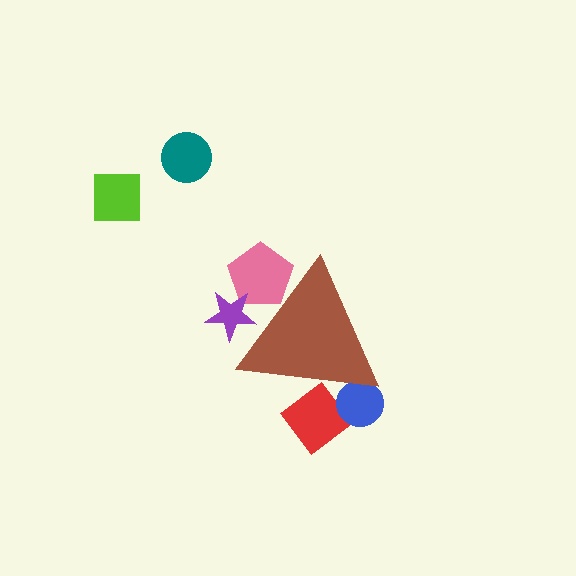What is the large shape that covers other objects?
A brown triangle.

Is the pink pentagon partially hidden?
Yes, the pink pentagon is partially hidden behind the brown triangle.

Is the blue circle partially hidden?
Yes, the blue circle is partially hidden behind the brown triangle.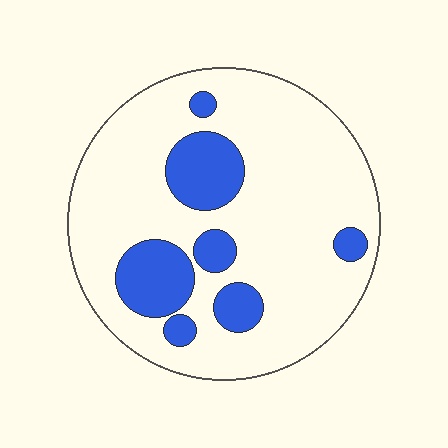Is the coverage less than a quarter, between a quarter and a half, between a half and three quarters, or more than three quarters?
Less than a quarter.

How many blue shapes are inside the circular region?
7.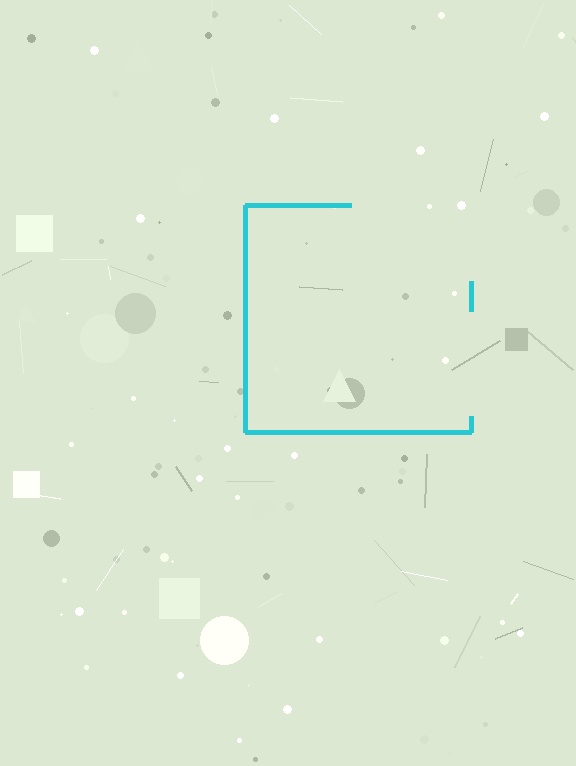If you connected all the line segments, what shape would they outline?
They would outline a square.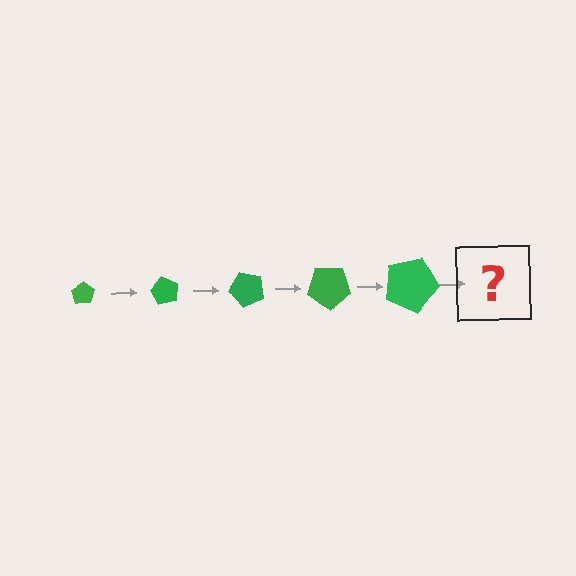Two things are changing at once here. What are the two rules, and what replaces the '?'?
The two rules are that the pentagon grows larger each step and it rotates 60 degrees each step. The '?' should be a pentagon, larger than the previous one and rotated 300 degrees from the start.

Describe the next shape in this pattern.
It should be a pentagon, larger than the previous one and rotated 300 degrees from the start.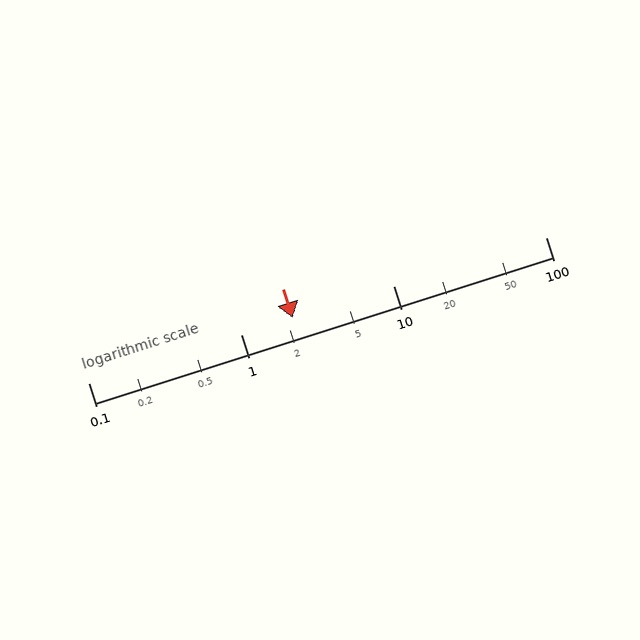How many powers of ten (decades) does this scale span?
The scale spans 3 decades, from 0.1 to 100.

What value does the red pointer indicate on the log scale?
The pointer indicates approximately 2.2.